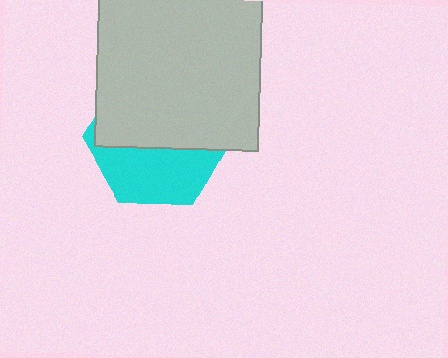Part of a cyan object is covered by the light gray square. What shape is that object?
It is a hexagon.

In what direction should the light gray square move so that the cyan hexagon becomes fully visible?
The light gray square should move up. That is the shortest direction to clear the overlap and leave the cyan hexagon fully visible.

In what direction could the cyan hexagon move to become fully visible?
The cyan hexagon could move down. That would shift it out from behind the light gray square entirely.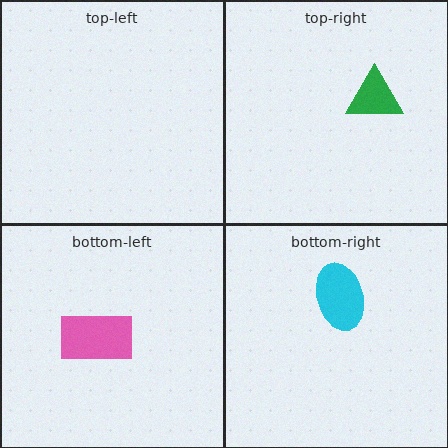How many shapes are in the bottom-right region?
1.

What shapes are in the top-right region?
The green triangle.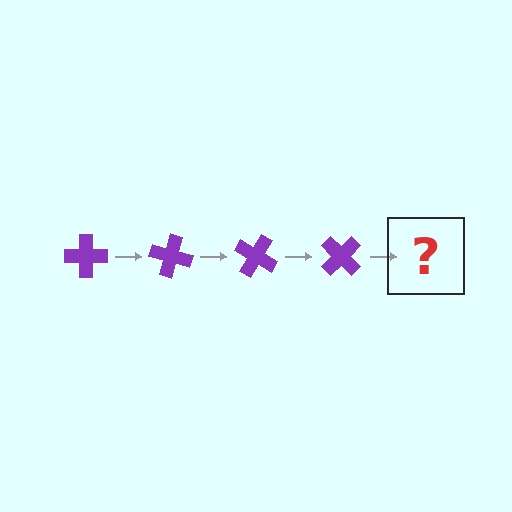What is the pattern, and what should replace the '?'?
The pattern is that the cross rotates 15 degrees each step. The '?' should be a purple cross rotated 60 degrees.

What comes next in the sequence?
The next element should be a purple cross rotated 60 degrees.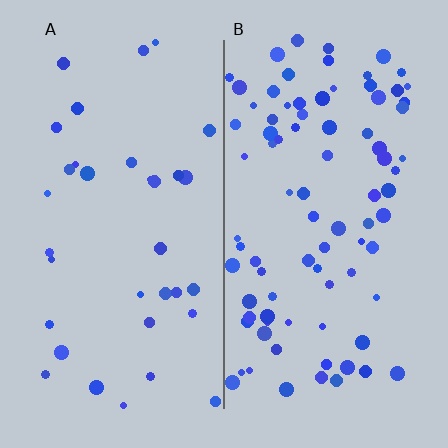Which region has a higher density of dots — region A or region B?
B (the right).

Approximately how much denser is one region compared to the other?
Approximately 2.6× — region B over region A.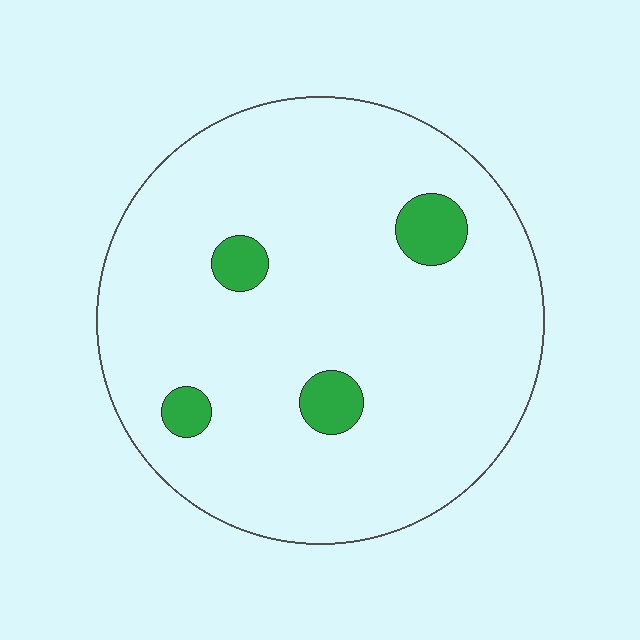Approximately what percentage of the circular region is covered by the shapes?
Approximately 10%.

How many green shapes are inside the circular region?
4.